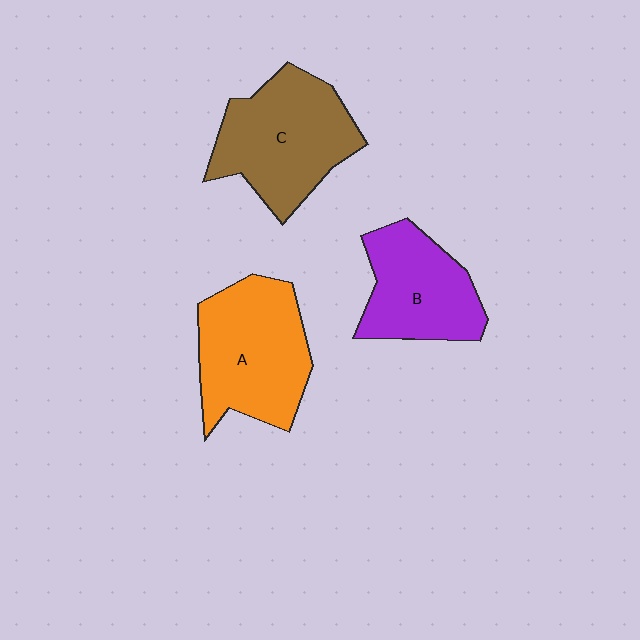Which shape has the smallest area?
Shape B (purple).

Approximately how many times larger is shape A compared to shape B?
Approximately 1.3 times.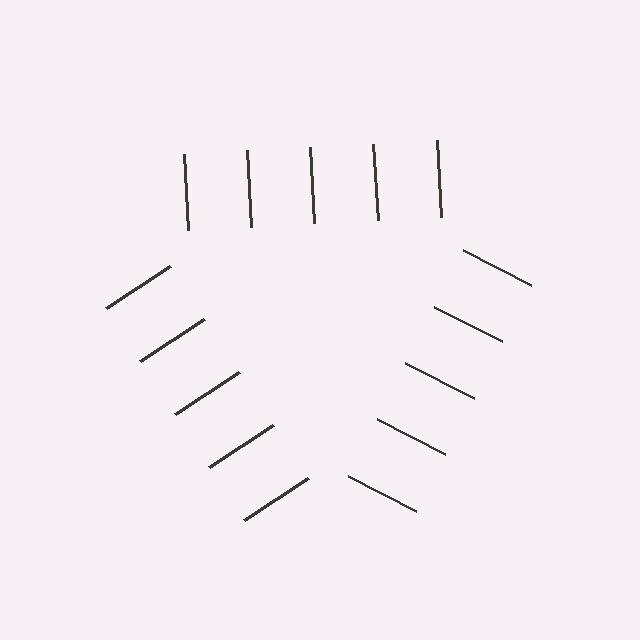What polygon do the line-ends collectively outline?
An illusory triangle — the line segments terminate on its edges but no continuous stroke is drawn.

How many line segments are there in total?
15 — 5 along each of the 3 edges.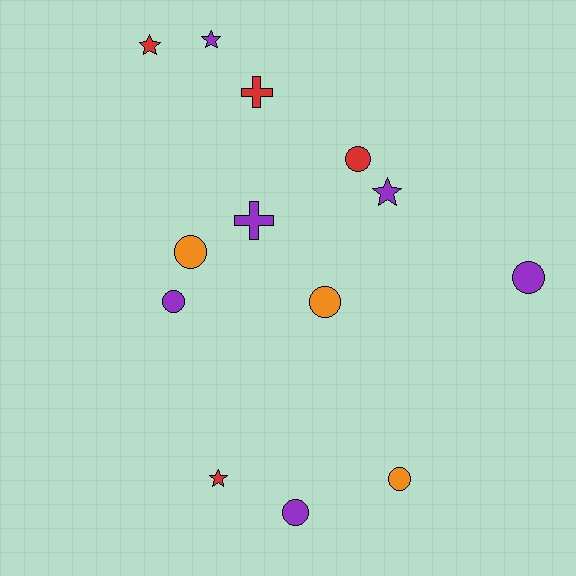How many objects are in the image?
There are 13 objects.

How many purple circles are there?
There are 3 purple circles.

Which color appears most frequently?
Purple, with 6 objects.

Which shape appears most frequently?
Circle, with 7 objects.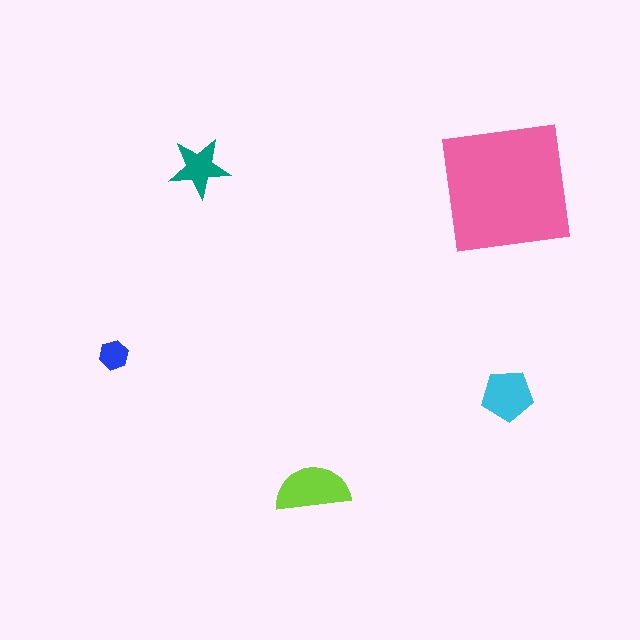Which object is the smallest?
The blue hexagon.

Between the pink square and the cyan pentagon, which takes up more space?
The pink square.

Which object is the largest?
The pink square.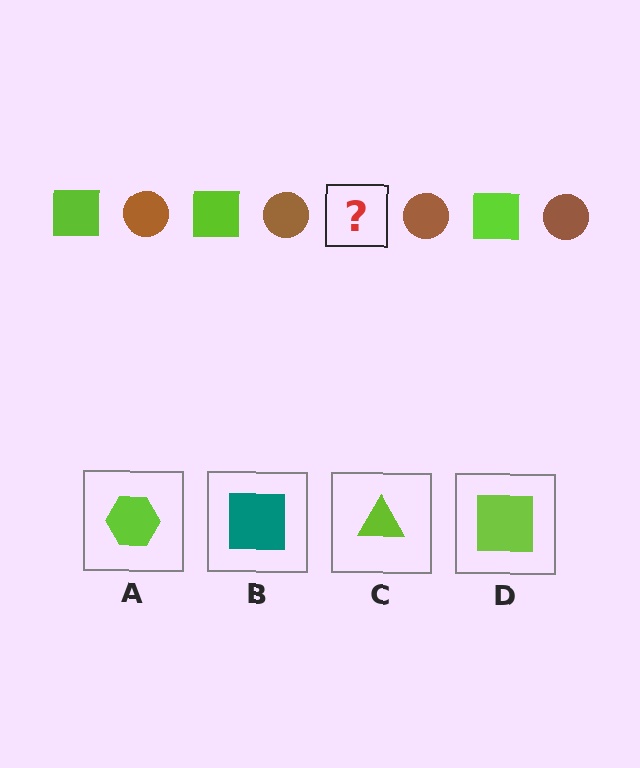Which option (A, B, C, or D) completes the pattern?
D.